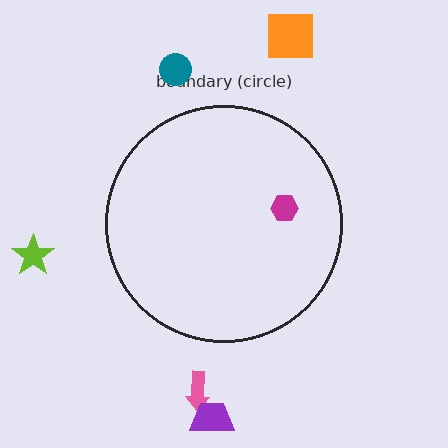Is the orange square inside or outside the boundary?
Outside.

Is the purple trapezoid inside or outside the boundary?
Outside.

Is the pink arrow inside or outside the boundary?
Outside.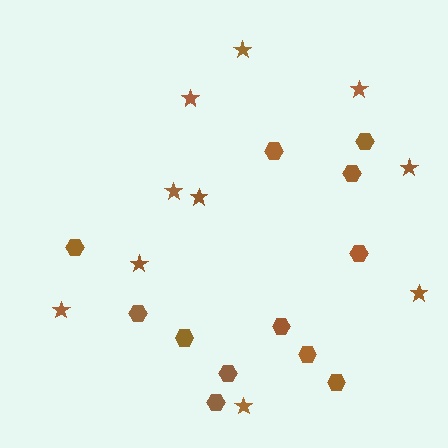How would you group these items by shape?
There are 2 groups: one group of hexagons (12) and one group of stars (10).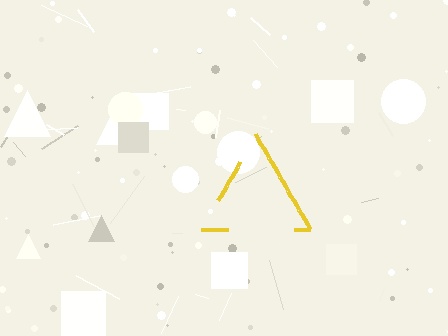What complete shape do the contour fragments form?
The contour fragments form a triangle.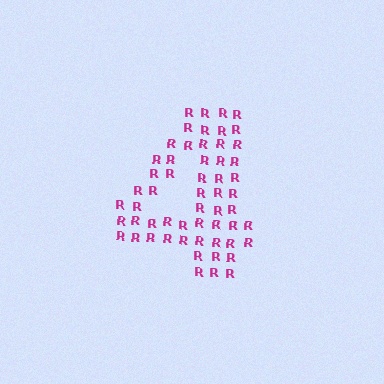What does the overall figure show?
The overall figure shows the digit 4.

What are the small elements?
The small elements are letter R's.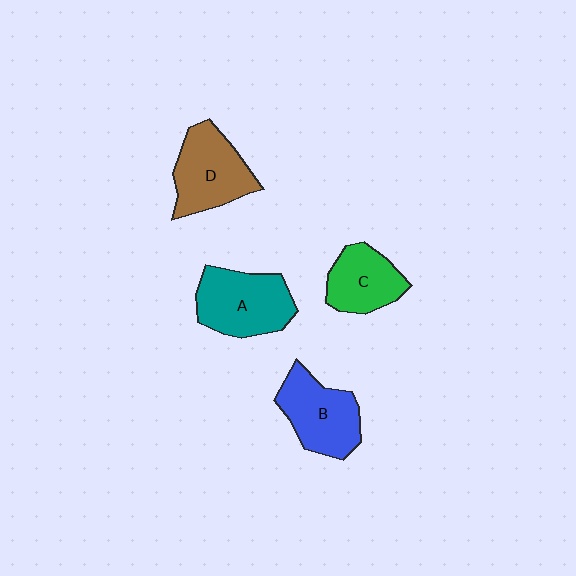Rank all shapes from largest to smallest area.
From largest to smallest: A (teal), D (brown), B (blue), C (green).